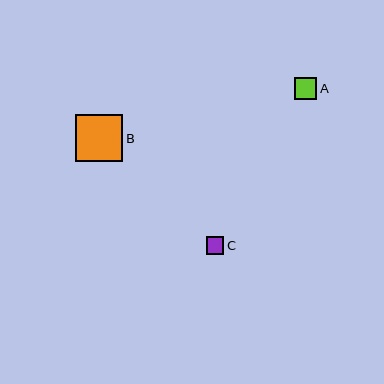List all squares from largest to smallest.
From largest to smallest: B, A, C.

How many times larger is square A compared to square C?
Square A is approximately 1.3 times the size of square C.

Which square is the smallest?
Square C is the smallest with a size of approximately 17 pixels.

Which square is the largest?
Square B is the largest with a size of approximately 47 pixels.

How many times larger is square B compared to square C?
Square B is approximately 2.7 times the size of square C.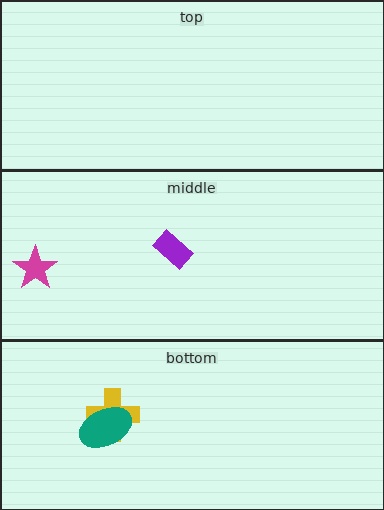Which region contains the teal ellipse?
The bottom region.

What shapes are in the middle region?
The purple rectangle, the magenta star.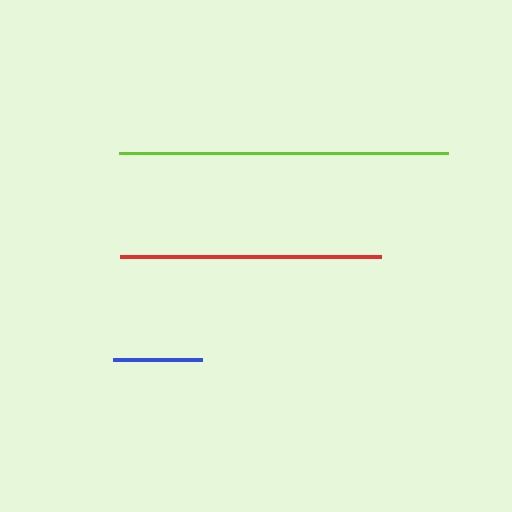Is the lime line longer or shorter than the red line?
The lime line is longer than the red line.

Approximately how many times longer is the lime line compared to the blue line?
The lime line is approximately 3.7 times the length of the blue line.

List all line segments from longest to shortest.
From longest to shortest: lime, red, blue.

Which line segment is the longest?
The lime line is the longest at approximately 329 pixels.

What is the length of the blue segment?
The blue segment is approximately 89 pixels long.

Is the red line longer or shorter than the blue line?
The red line is longer than the blue line.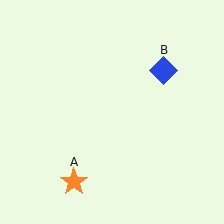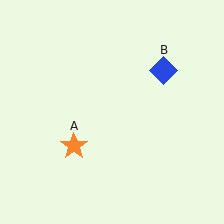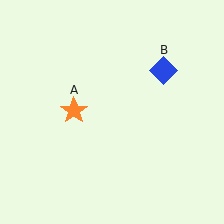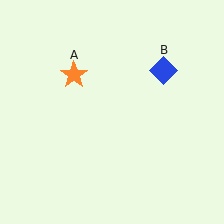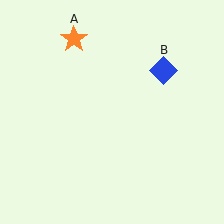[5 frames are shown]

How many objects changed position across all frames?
1 object changed position: orange star (object A).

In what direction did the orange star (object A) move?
The orange star (object A) moved up.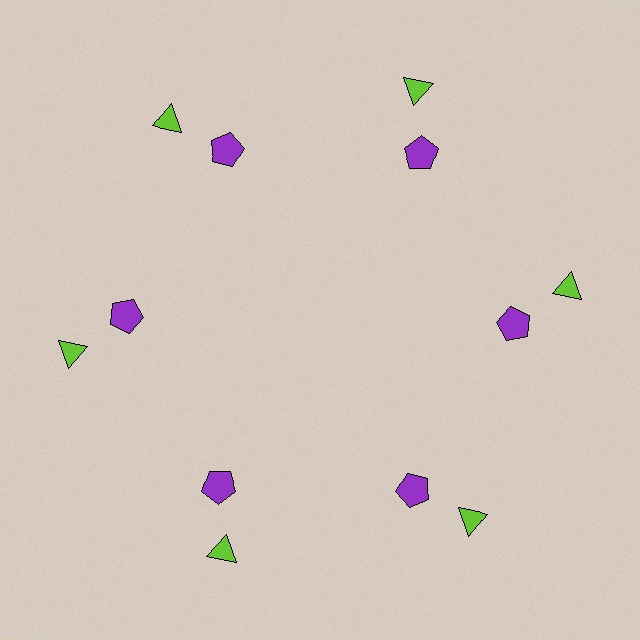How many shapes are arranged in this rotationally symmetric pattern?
There are 12 shapes, arranged in 6 groups of 2.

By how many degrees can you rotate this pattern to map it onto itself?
The pattern maps onto itself every 60 degrees of rotation.